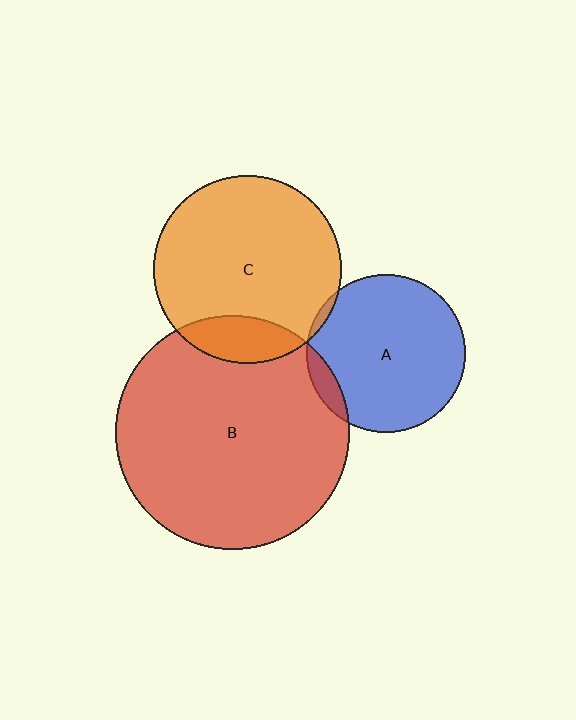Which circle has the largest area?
Circle B (red).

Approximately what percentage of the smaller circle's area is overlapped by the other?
Approximately 5%.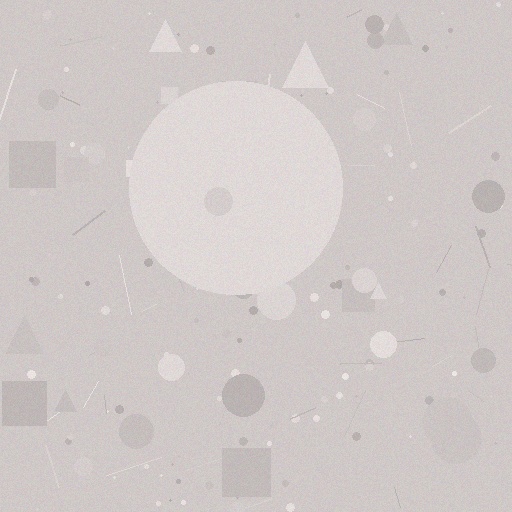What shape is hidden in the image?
A circle is hidden in the image.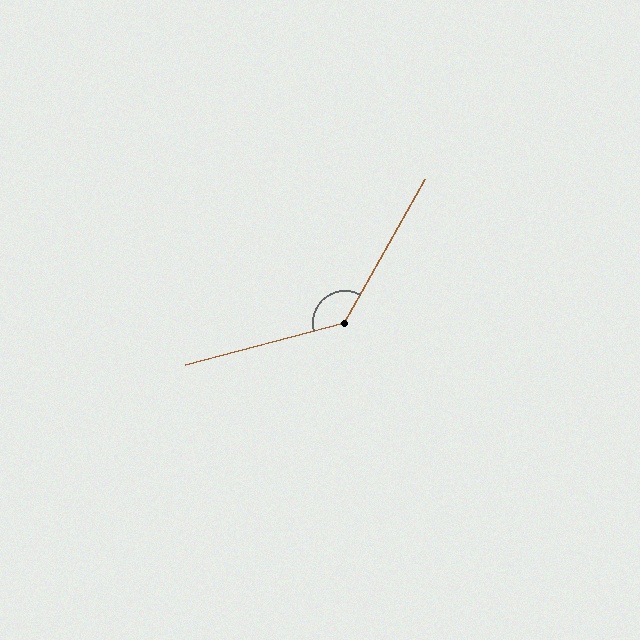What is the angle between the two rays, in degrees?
Approximately 134 degrees.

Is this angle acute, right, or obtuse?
It is obtuse.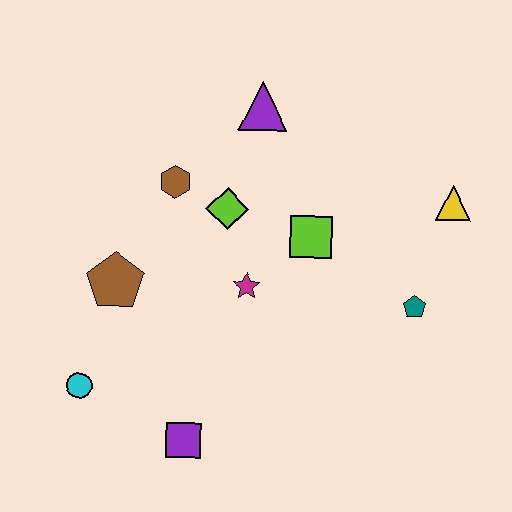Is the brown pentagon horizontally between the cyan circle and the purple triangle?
Yes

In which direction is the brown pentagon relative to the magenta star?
The brown pentagon is to the left of the magenta star.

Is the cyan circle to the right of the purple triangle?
No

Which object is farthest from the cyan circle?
The yellow triangle is farthest from the cyan circle.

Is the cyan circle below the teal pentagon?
Yes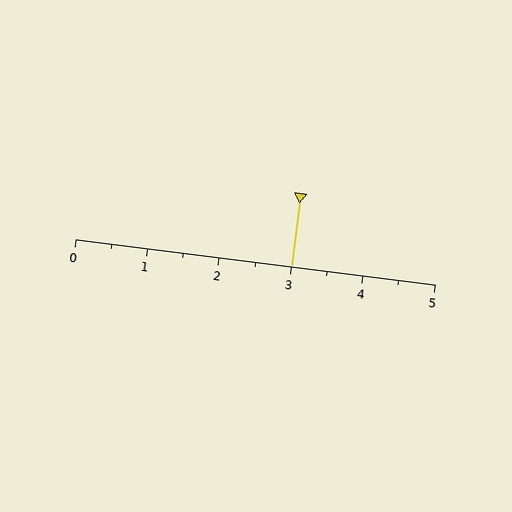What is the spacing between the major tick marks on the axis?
The major ticks are spaced 1 apart.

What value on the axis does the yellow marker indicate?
The marker indicates approximately 3.